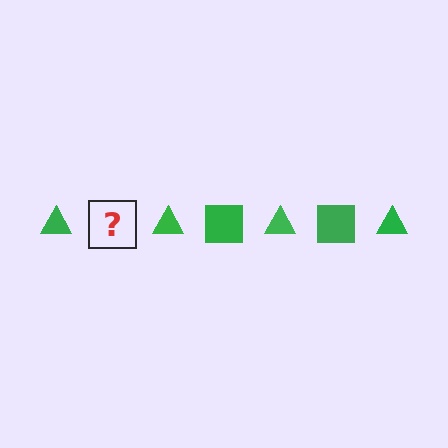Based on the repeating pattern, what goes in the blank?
The blank should be a green square.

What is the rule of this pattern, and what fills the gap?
The rule is that the pattern cycles through triangle, square shapes in green. The gap should be filled with a green square.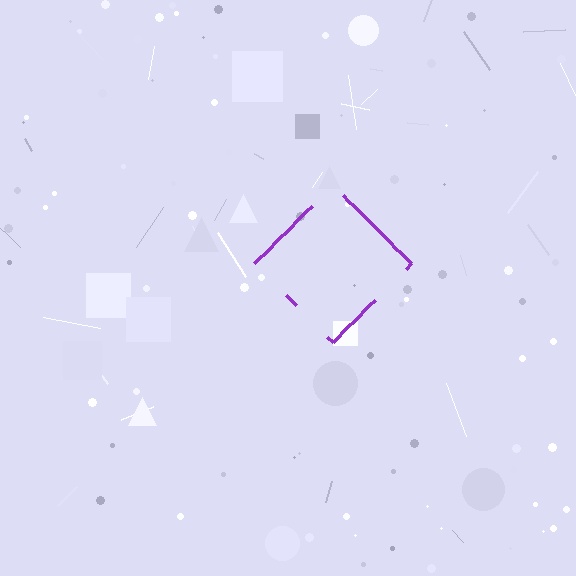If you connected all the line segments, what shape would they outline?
They would outline a diamond.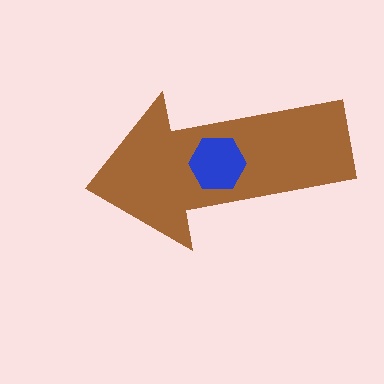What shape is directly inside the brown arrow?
The blue hexagon.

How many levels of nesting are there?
2.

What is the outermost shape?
The brown arrow.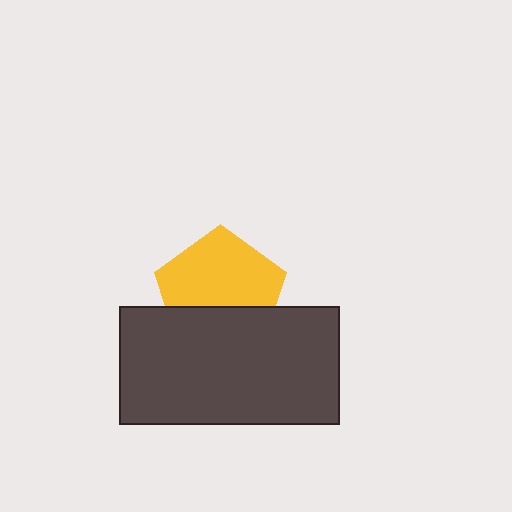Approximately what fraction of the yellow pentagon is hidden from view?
Roughly 37% of the yellow pentagon is hidden behind the dark gray rectangle.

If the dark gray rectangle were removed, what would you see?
You would see the complete yellow pentagon.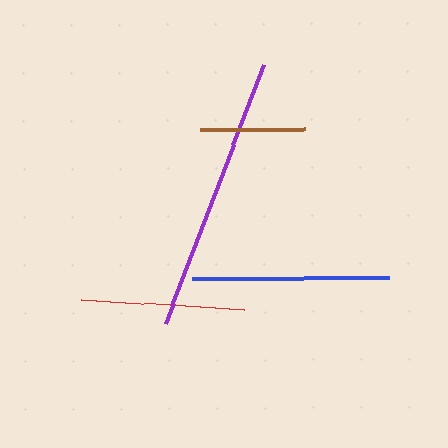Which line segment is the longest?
The purple line is the longest at approximately 277 pixels.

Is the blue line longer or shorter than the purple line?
The purple line is longer than the blue line.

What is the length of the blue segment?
The blue segment is approximately 197 pixels long.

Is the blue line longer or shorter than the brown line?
The blue line is longer than the brown line.